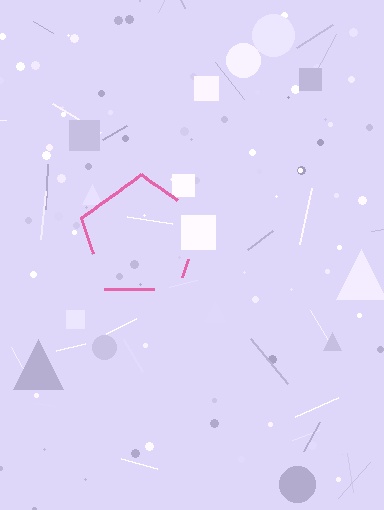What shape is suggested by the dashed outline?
The dashed outline suggests a pentagon.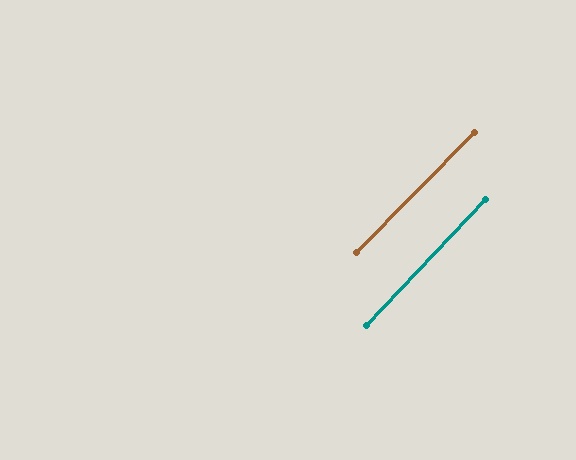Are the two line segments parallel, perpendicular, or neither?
Parallel — their directions differ by only 1.3°.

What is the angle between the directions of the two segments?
Approximately 1 degree.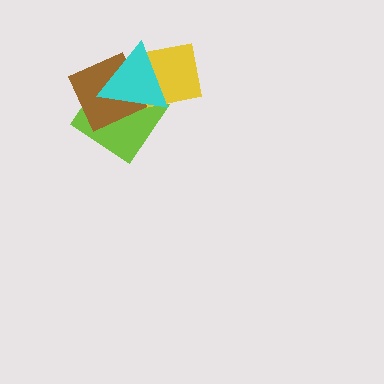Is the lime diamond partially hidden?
Yes, it is partially covered by another shape.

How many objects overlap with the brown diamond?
2 objects overlap with the brown diamond.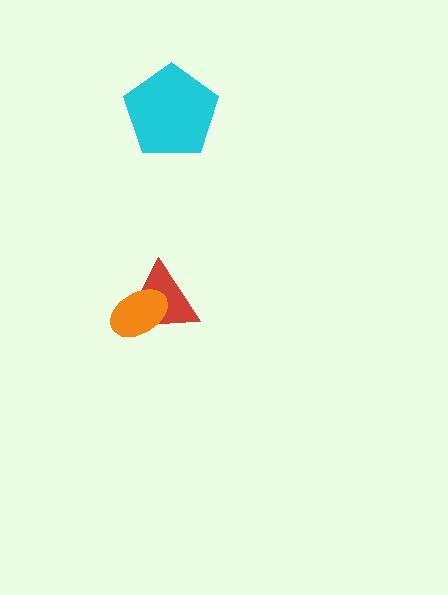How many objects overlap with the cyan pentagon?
0 objects overlap with the cyan pentagon.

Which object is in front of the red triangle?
The orange ellipse is in front of the red triangle.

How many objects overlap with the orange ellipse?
1 object overlaps with the orange ellipse.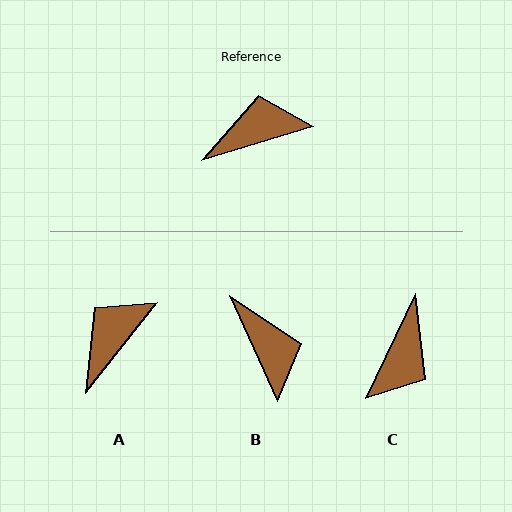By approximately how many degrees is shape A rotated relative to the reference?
Approximately 35 degrees counter-clockwise.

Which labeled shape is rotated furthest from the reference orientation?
C, about 132 degrees away.